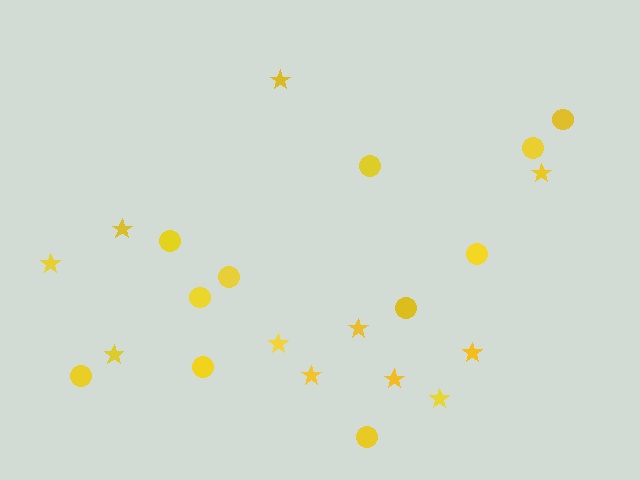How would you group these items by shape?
There are 2 groups: one group of stars (11) and one group of circles (11).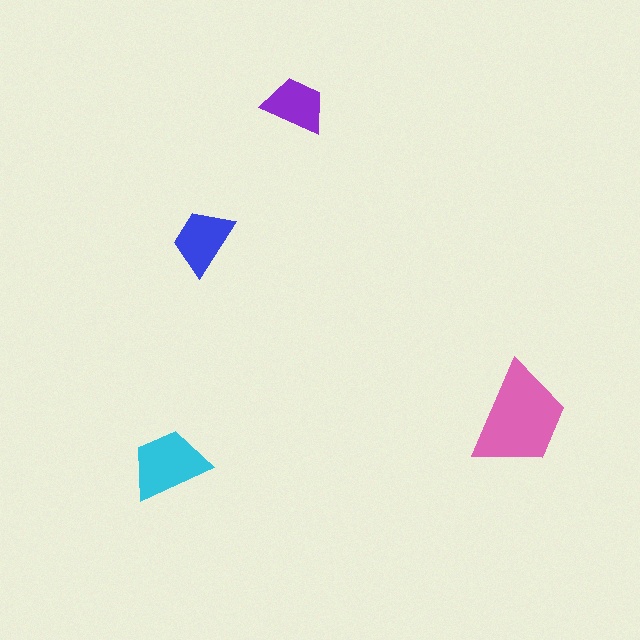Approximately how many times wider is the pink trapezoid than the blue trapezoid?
About 1.5 times wider.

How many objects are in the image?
There are 4 objects in the image.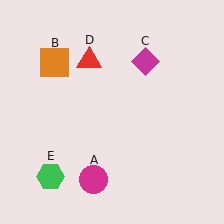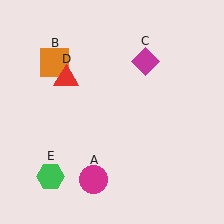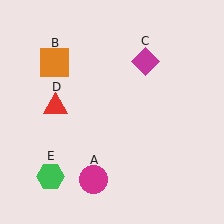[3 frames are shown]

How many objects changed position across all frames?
1 object changed position: red triangle (object D).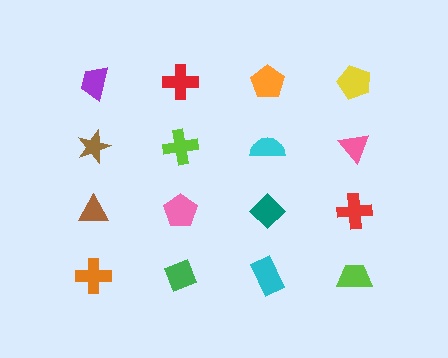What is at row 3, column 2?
A pink pentagon.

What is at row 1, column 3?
An orange pentagon.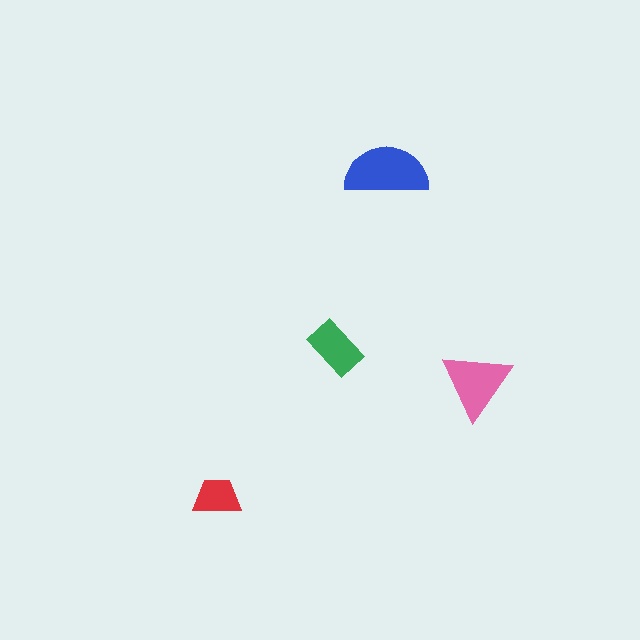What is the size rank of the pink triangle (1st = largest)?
2nd.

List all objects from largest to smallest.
The blue semicircle, the pink triangle, the green rectangle, the red trapezoid.